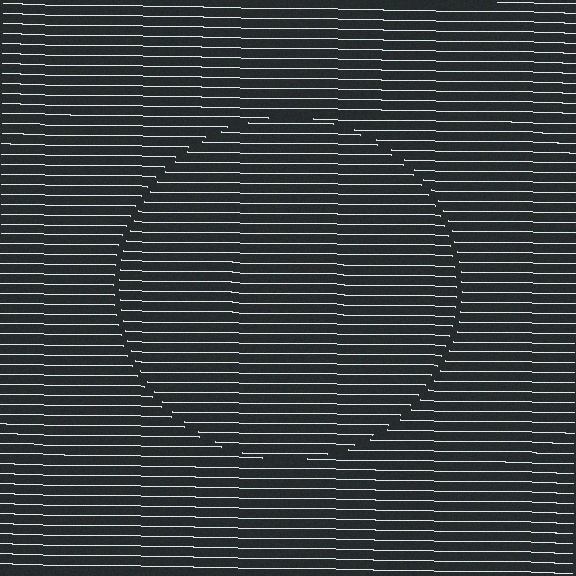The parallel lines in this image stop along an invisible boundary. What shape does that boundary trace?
An illusory circle. The interior of the shape contains the same grating, shifted by half a period — the contour is defined by the phase discontinuity where line-ends from the inner and outer gratings abut.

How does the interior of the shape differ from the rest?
The interior of the shape contains the same grating, shifted by half a period — the contour is defined by the phase discontinuity where line-ends from the inner and outer gratings abut.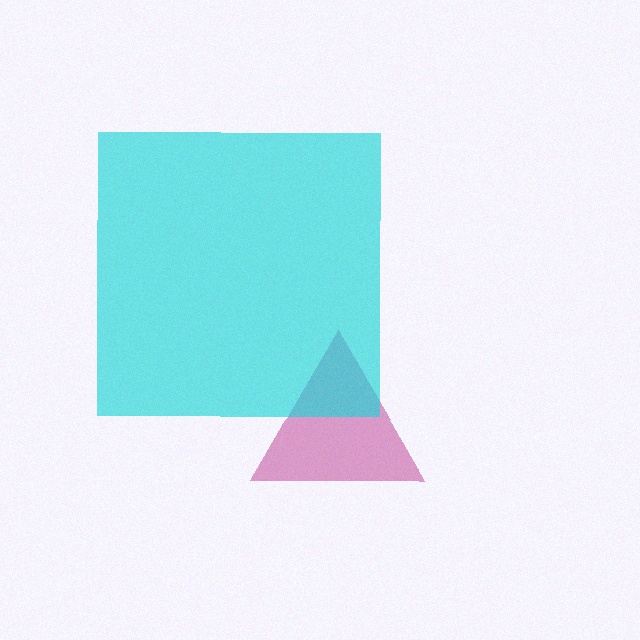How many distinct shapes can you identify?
There are 2 distinct shapes: a magenta triangle, a cyan square.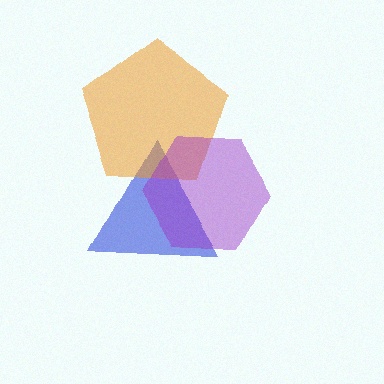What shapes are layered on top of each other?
The layered shapes are: a blue triangle, an orange pentagon, a purple hexagon.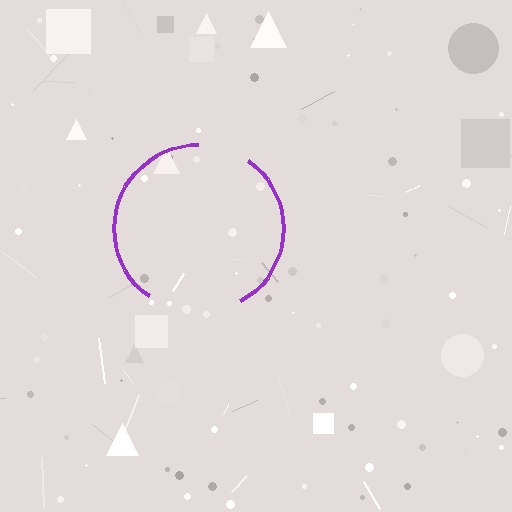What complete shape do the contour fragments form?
The contour fragments form a circle.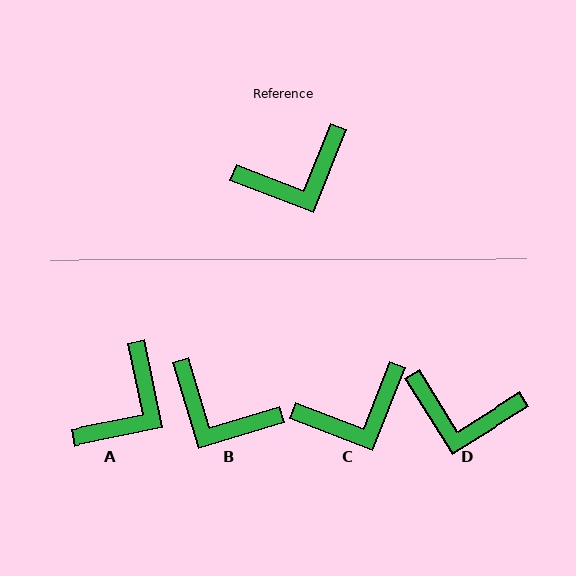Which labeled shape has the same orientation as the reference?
C.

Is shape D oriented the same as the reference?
No, it is off by about 37 degrees.